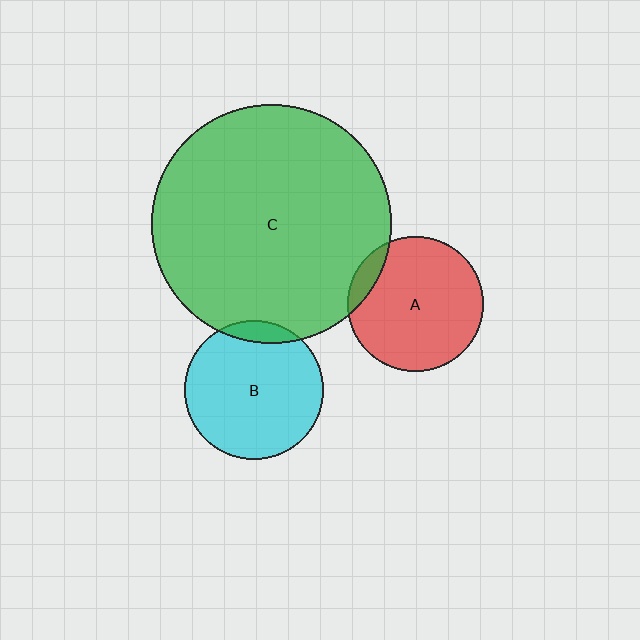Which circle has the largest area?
Circle C (green).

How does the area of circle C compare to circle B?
Approximately 3.0 times.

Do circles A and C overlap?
Yes.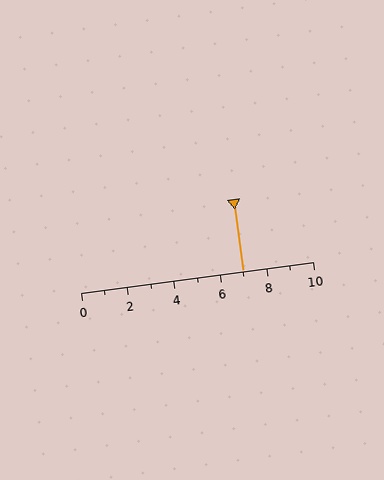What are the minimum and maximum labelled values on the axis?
The axis runs from 0 to 10.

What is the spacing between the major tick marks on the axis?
The major ticks are spaced 2 apart.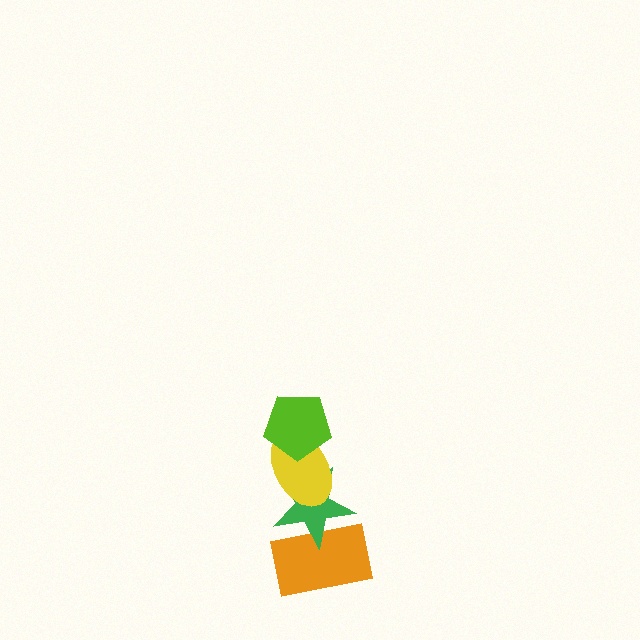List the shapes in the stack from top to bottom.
From top to bottom: the lime pentagon, the yellow ellipse, the green star, the orange rectangle.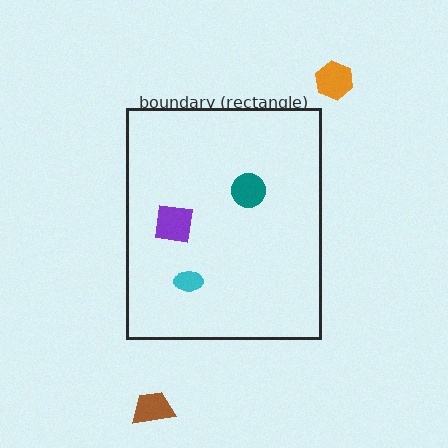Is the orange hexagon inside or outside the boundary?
Outside.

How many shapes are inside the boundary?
3 inside, 2 outside.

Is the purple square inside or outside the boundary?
Inside.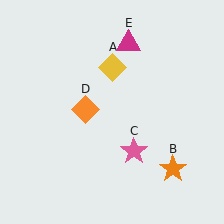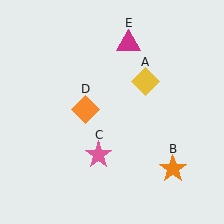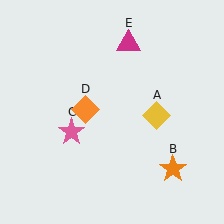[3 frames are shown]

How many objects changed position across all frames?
2 objects changed position: yellow diamond (object A), pink star (object C).